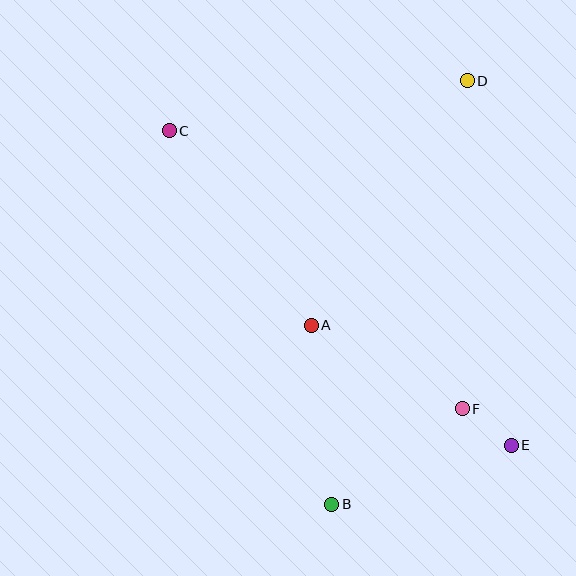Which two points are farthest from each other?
Points C and E are farthest from each other.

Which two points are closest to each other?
Points E and F are closest to each other.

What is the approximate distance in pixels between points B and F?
The distance between B and F is approximately 162 pixels.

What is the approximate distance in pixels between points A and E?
The distance between A and E is approximately 233 pixels.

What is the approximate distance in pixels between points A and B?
The distance between A and B is approximately 180 pixels.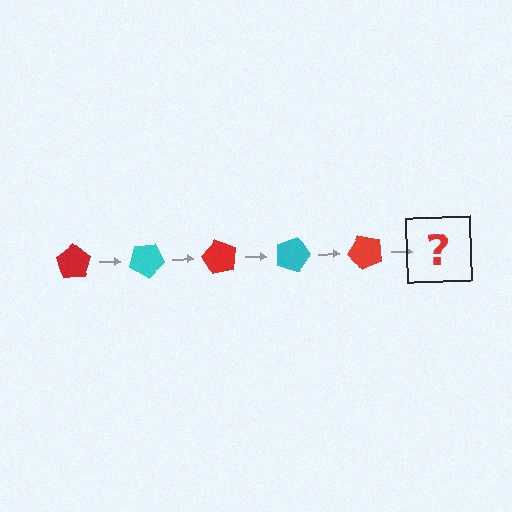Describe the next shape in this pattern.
It should be a cyan pentagon, rotated 150 degrees from the start.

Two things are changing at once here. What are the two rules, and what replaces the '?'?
The two rules are that it rotates 30 degrees each step and the color cycles through red and cyan. The '?' should be a cyan pentagon, rotated 150 degrees from the start.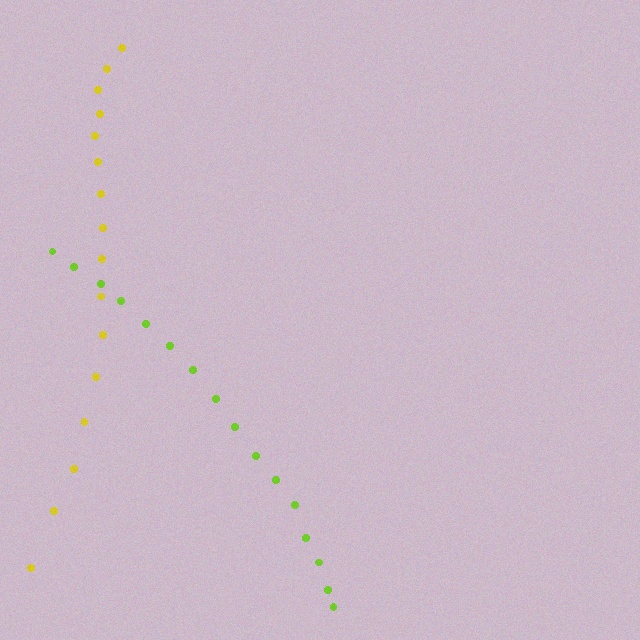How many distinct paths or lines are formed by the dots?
There are 2 distinct paths.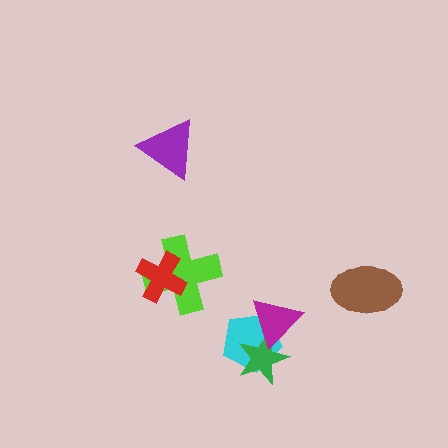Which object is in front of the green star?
The magenta triangle is in front of the green star.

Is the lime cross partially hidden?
Yes, it is partially covered by another shape.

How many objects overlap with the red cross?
1 object overlaps with the red cross.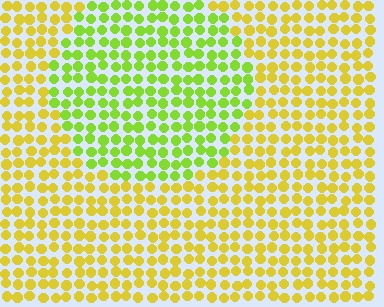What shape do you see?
I see a circle.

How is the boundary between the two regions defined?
The boundary is defined purely by a slight shift in hue (about 37 degrees). Spacing, size, and orientation are identical on both sides.